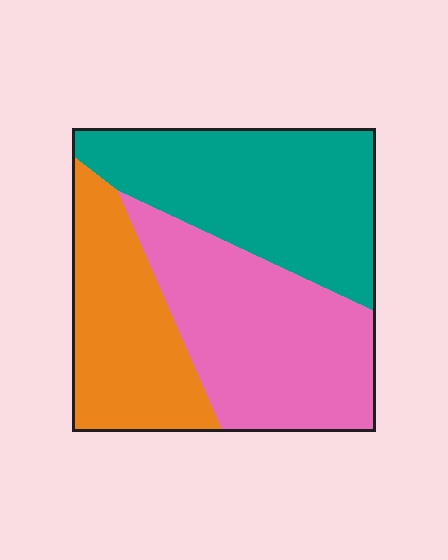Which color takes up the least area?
Orange, at roughly 25%.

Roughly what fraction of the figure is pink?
Pink takes up about three eighths (3/8) of the figure.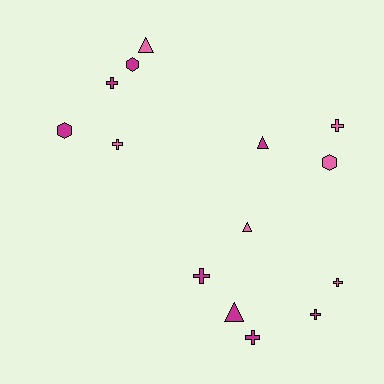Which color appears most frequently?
Magenta, with 8 objects.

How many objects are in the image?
There are 14 objects.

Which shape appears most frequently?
Cross, with 7 objects.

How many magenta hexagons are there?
There are 2 magenta hexagons.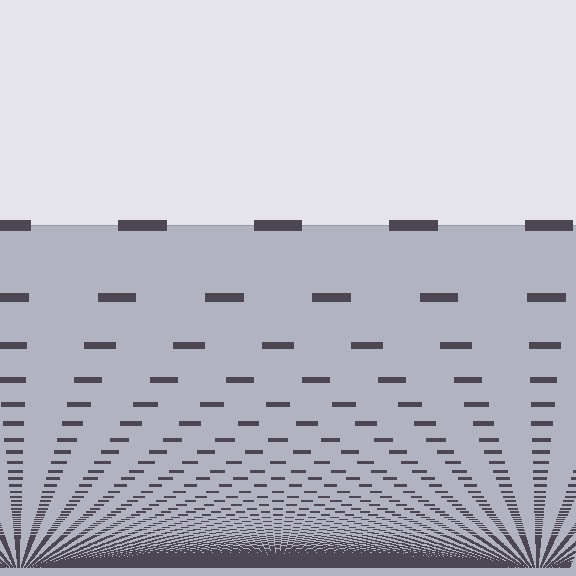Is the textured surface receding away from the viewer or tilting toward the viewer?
The surface appears to tilt toward the viewer. Texture elements get larger and sparser toward the top.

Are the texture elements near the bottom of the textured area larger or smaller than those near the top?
Smaller. The gradient is inverted — elements near the bottom are smaller and denser.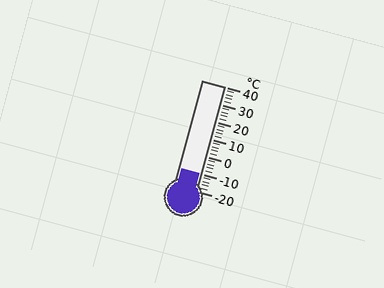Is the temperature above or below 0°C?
The temperature is below 0°C.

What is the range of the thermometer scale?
The thermometer scale ranges from -20°C to 40°C.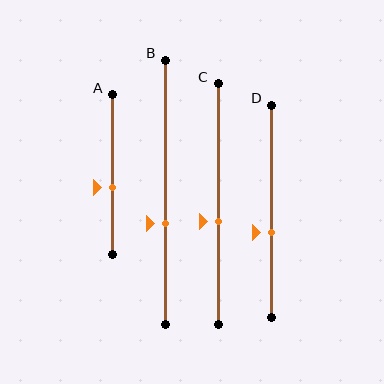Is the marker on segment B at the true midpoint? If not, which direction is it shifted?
No, the marker on segment B is shifted downward by about 12% of the segment length.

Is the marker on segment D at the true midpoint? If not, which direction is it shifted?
No, the marker on segment D is shifted downward by about 10% of the segment length.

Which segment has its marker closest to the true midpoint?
Segment C has its marker closest to the true midpoint.